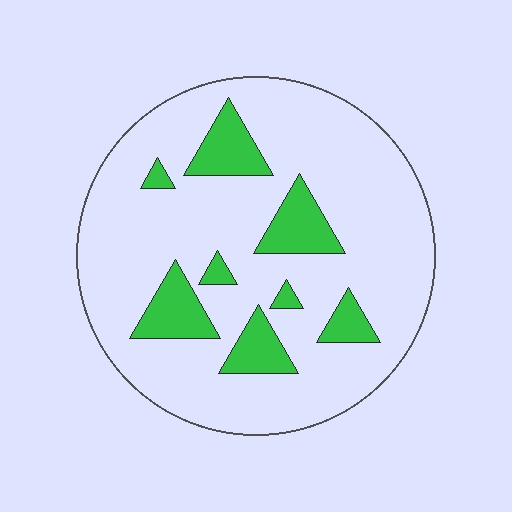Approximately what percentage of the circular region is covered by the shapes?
Approximately 15%.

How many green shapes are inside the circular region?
8.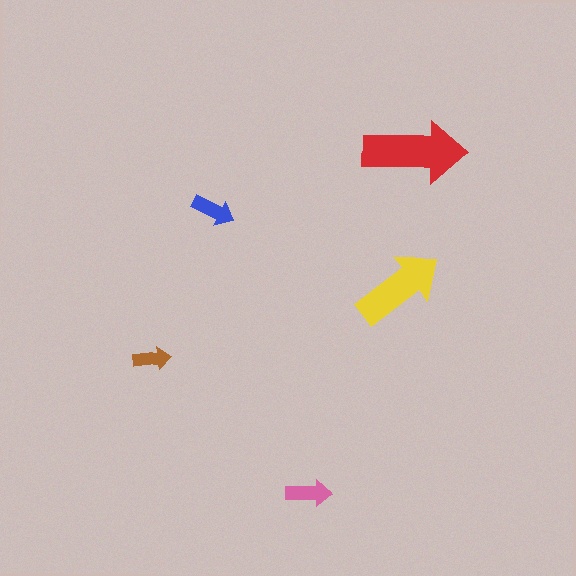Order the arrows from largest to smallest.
the red one, the yellow one, the pink one, the blue one, the brown one.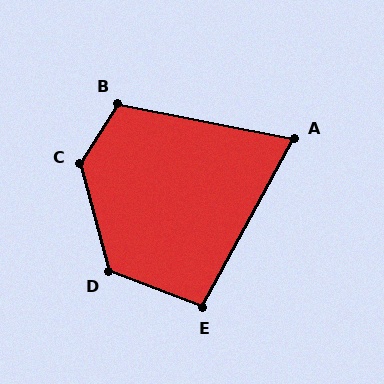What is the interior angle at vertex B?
Approximately 111 degrees (obtuse).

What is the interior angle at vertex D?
Approximately 125 degrees (obtuse).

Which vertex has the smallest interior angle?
A, at approximately 73 degrees.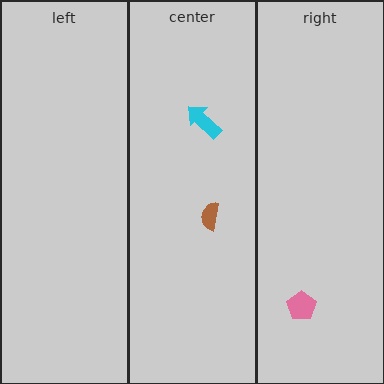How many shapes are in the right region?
1.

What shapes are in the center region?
The brown semicircle, the cyan arrow.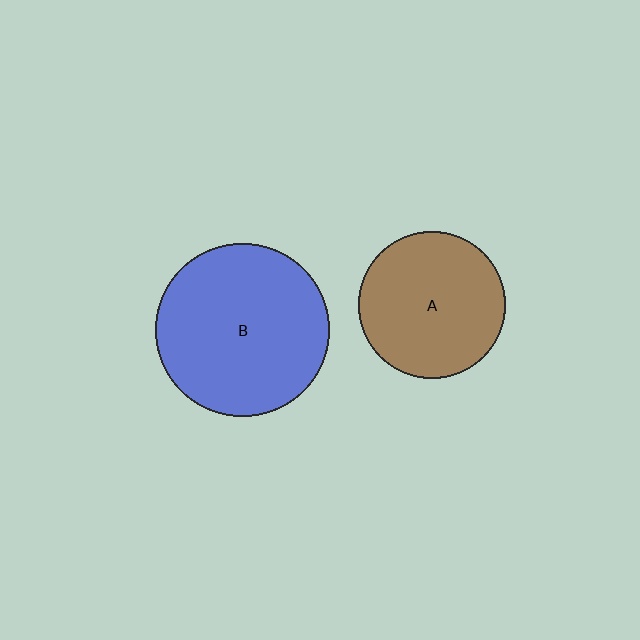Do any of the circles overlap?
No, none of the circles overlap.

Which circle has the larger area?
Circle B (blue).